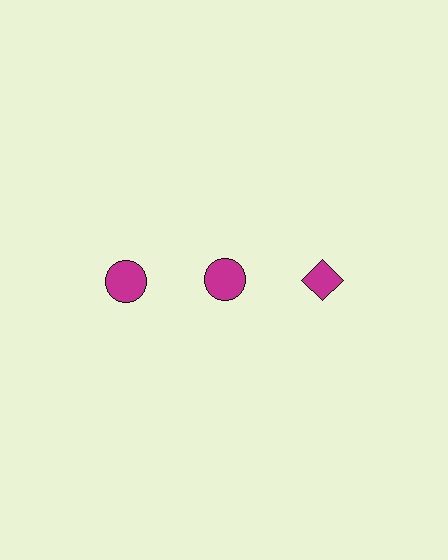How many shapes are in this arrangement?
There are 3 shapes arranged in a grid pattern.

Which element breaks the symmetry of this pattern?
The magenta diamond in the top row, center column breaks the symmetry. All other shapes are magenta circles.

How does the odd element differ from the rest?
It has a different shape: diamond instead of circle.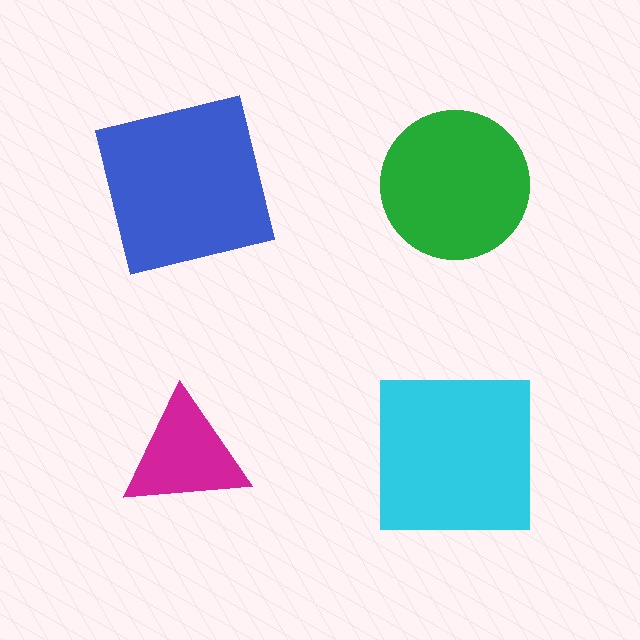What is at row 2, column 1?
A magenta triangle.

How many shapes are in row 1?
2 shapes.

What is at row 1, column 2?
A green circle.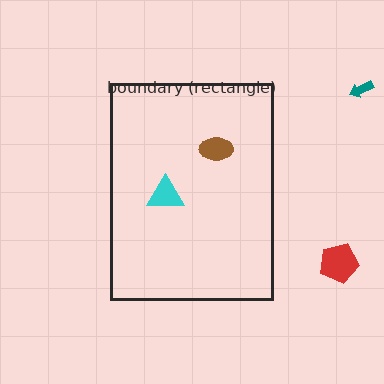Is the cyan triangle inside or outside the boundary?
Inside.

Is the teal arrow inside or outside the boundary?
Outside.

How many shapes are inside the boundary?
2 inside, 2 outside.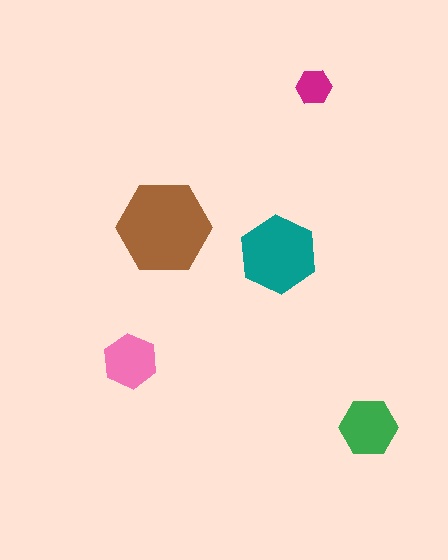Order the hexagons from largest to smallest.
the brown one, the teal one, the green one, the pink one, the magenta one.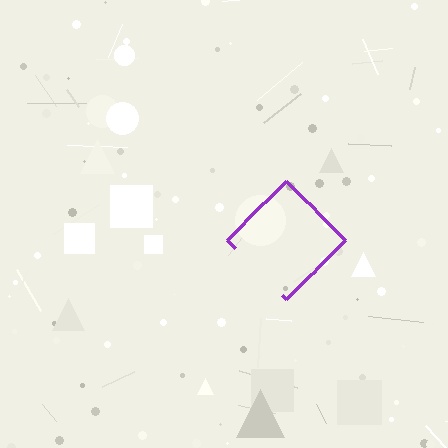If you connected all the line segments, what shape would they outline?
They would outline a diamond.